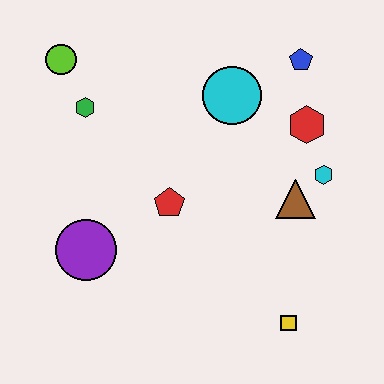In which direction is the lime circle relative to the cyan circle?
The lime circle is to the left of the cyan circle.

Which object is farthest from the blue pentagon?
The purple circle is farthest from the blue pentagon.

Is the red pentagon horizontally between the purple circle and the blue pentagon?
Yes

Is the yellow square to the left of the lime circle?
No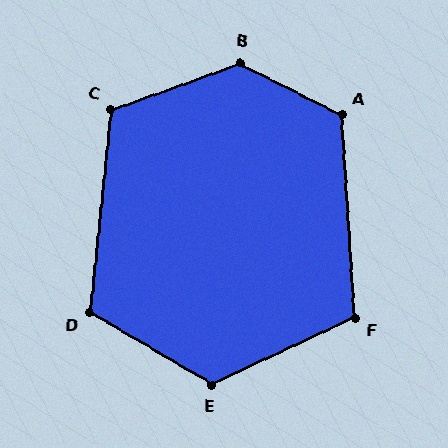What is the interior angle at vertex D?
Approximately 115 degrees (obtuse).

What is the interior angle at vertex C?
Approximately 115 degrees (obtuse).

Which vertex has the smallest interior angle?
F, at approximately 111 degrees.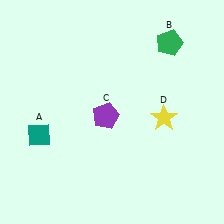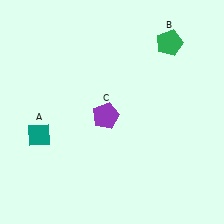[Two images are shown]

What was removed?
The yellow star (D) was removed in Image 2.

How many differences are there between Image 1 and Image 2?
There is 1 difference between the two images.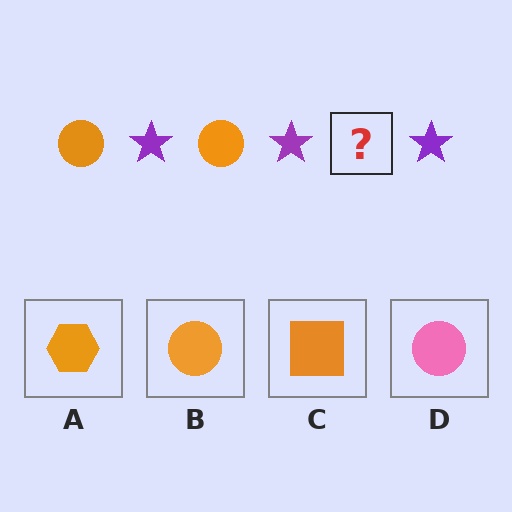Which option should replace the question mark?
Option B.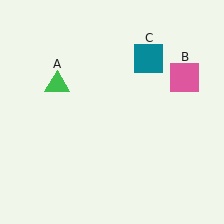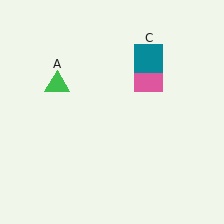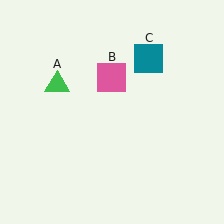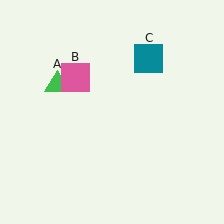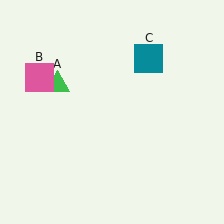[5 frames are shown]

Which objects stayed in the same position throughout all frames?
Green triangle (object A) and teal square (object C) remained stationary.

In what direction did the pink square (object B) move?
The pink square (object B) moved left.